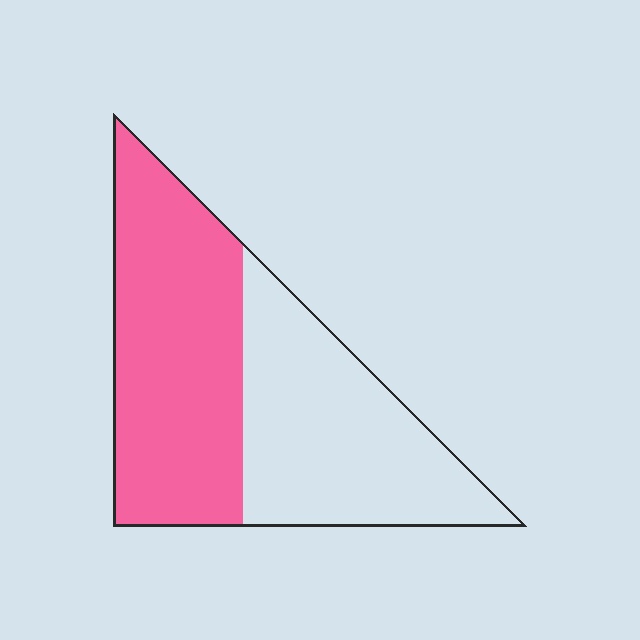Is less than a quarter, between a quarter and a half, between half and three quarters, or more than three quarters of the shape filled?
Between half and three quarters.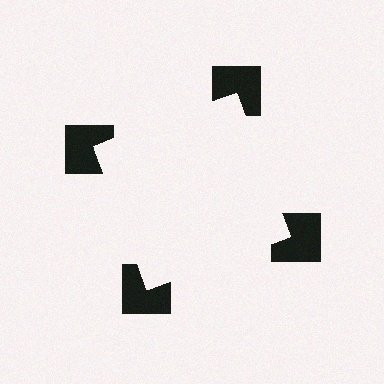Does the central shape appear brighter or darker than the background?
It typically appears slightly brighter than the background, even though no actual brightness change is drawn.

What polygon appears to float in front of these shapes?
An illusory square — its edges are inferred from the aligned wedge cuts in the notched squares, not physically drawn.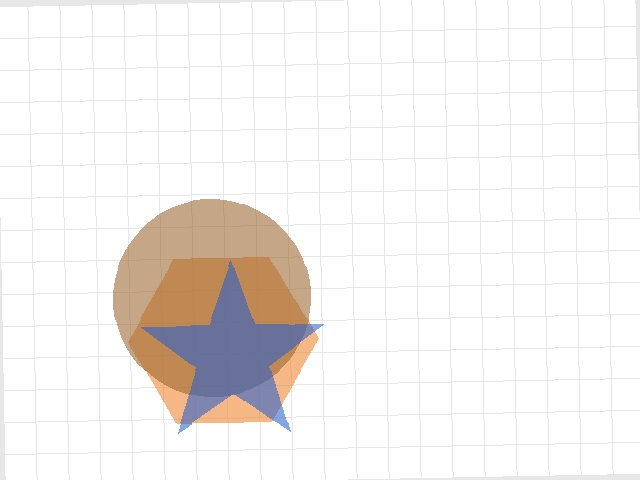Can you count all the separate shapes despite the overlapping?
Yes, there are 3 separate shapes.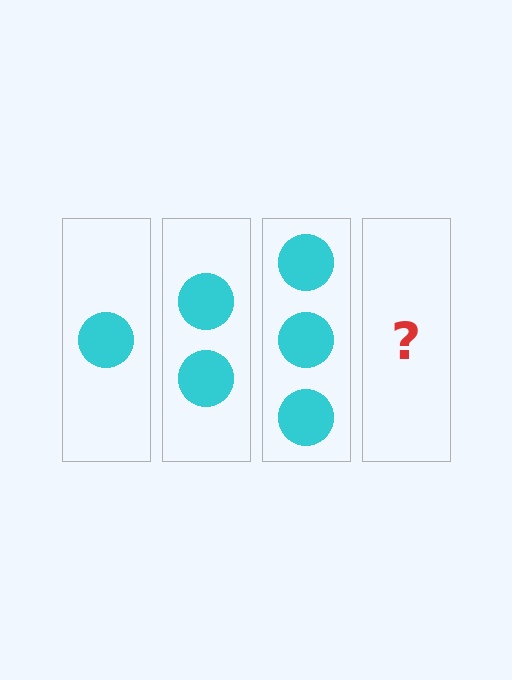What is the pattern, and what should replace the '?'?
The pattern is that each step adds one more circle. The '?' should be 4 circles.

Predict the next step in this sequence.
The next step is 4 circles.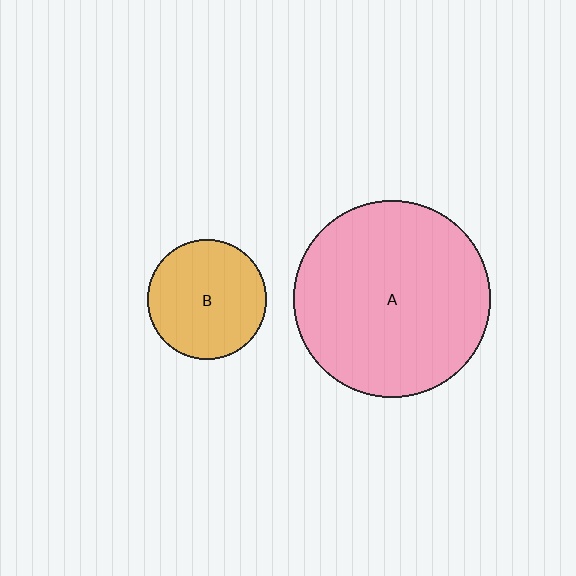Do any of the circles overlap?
No, none of the circles overlap.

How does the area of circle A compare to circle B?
Approximately 2.7 times.